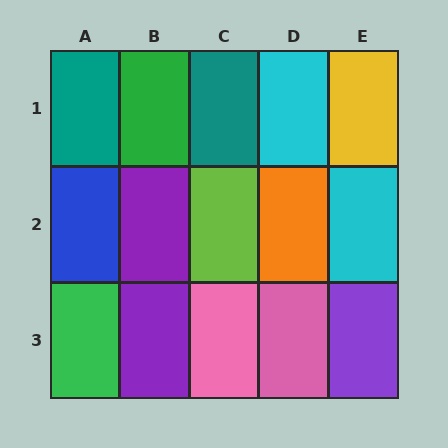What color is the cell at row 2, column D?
Orange.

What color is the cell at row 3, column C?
Pink.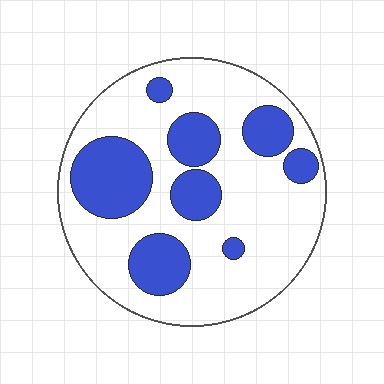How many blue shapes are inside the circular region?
8.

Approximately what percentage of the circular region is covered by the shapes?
Approximately 30%.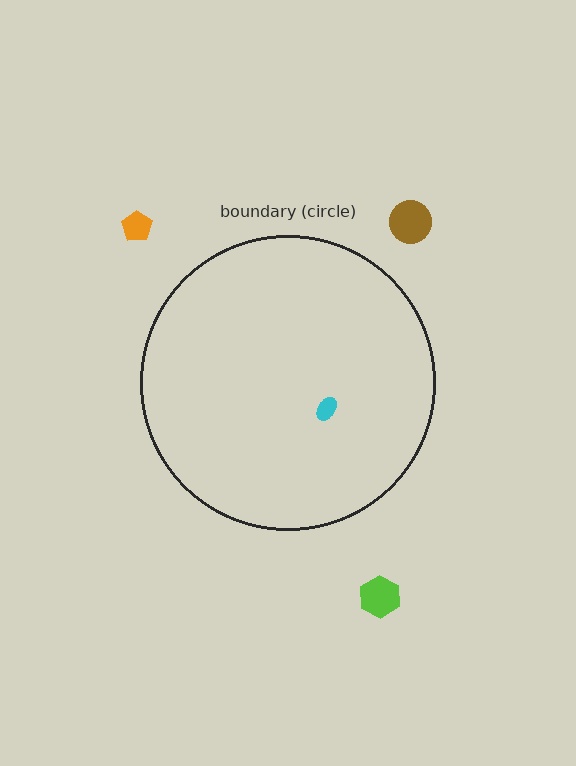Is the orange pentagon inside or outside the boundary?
Outside.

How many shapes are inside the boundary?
1 inside, 3 outside.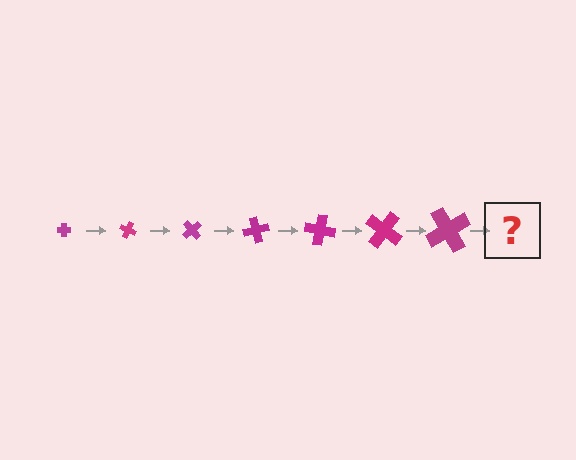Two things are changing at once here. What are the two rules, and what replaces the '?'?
The two rules are that the cross grows larger each step and it rotates 25 degrees each step. The '?' should be a cross, larger than the previous one and rotated 175 degrees from the start.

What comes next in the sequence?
The next element should be a cross, larger than the previous one and rotated 175 degrees from the start.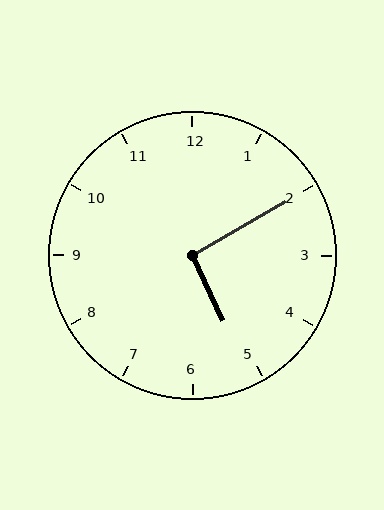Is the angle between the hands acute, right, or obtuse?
It is right.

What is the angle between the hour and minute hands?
Approximately 95 degrees.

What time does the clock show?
5:10.